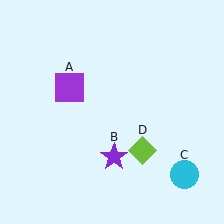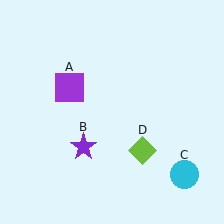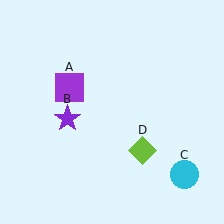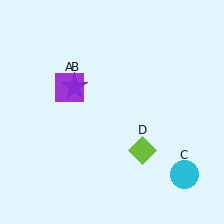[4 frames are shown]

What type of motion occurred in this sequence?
The purple star (object B) rotated clockwise around the center of the scene.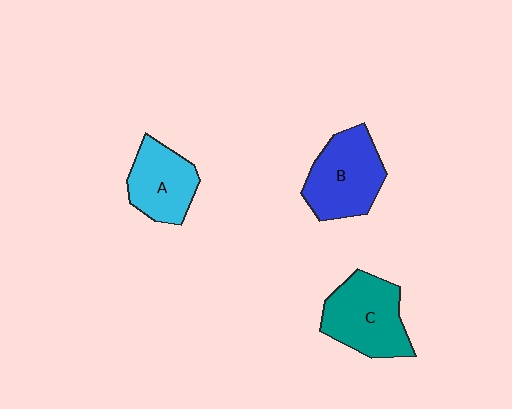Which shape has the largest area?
Shape C (teal).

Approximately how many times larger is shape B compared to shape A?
Approximately 1.2 times.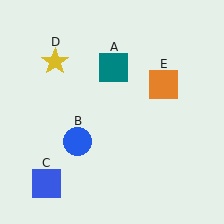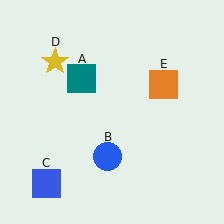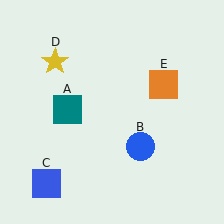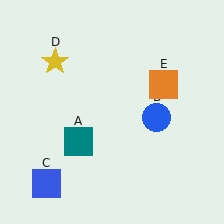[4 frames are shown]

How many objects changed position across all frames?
2 objects changed position: teal square (object A), blue circle (object B).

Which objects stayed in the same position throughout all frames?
Blue square (object C) and yellow star (object D) and orange square (object E) remained stationary.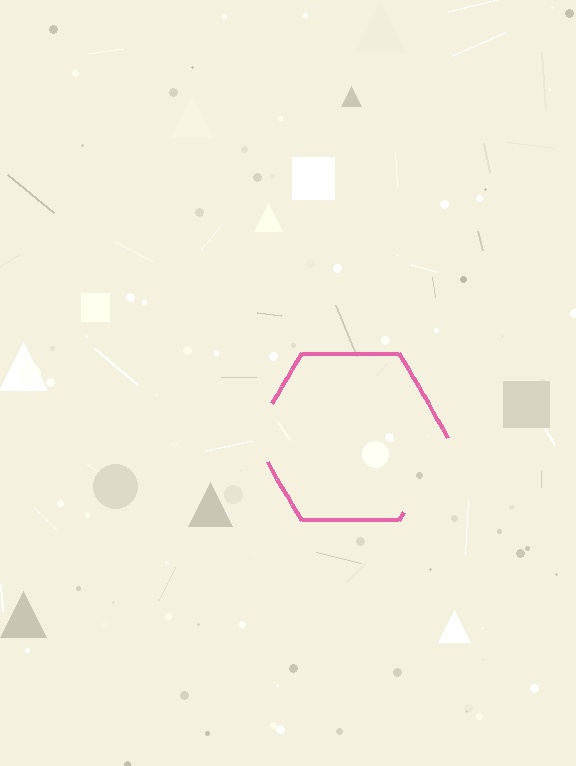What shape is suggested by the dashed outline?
The dashed outline suggests a hexagon.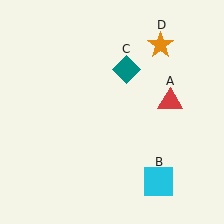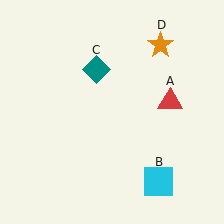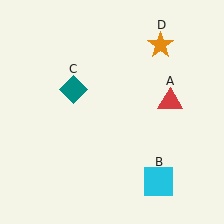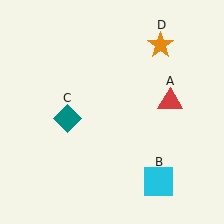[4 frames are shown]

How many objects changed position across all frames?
1 object changed position: teal diamond (object C).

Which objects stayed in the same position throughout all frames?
Red triangle (object A) and cyan square (object B) and orange star (object D) remained stationary.